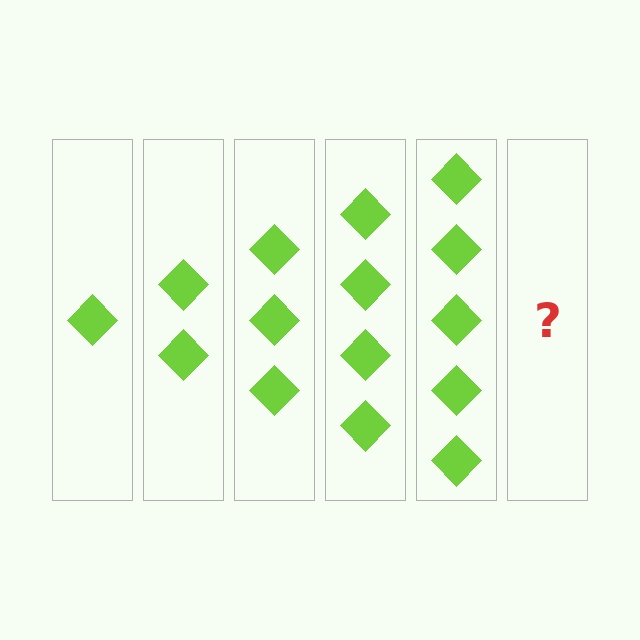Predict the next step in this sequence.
The next step is 6 diamonds.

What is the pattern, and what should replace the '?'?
The pattern is that each step adds one more diamond. The '?' should be 6 diamonds.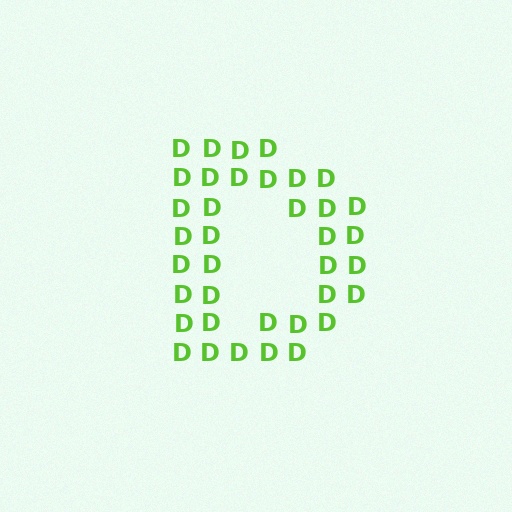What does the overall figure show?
The overall figure shows the letter D.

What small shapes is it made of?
It is made of small letter D's.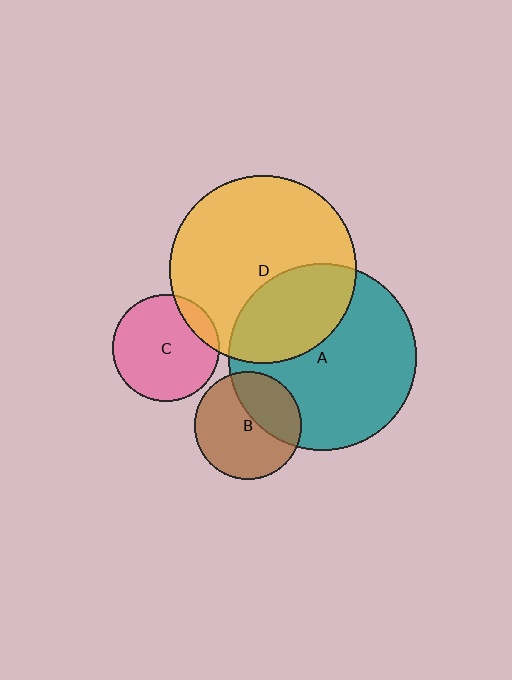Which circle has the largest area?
Circle A (teal).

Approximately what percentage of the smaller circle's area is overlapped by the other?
Approximately 10%.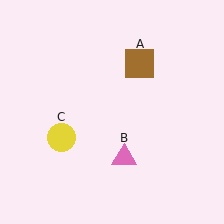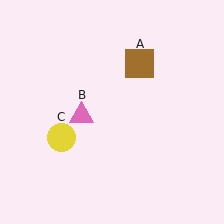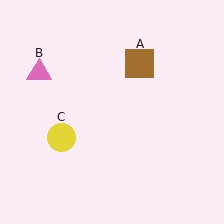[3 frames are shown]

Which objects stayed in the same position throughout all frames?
Brown square (object A) and yellow circle (object C) remained stationary.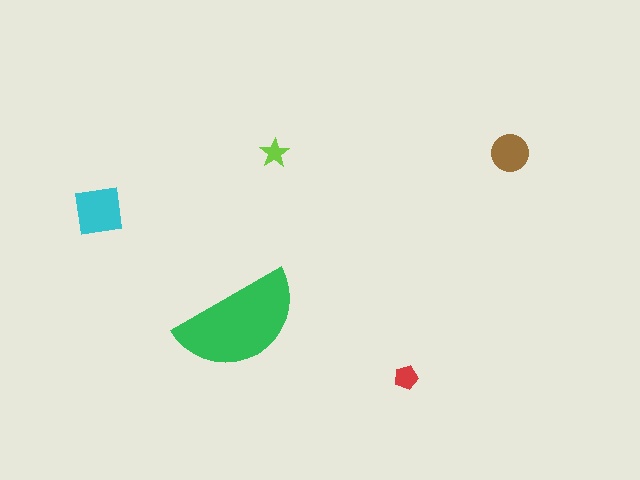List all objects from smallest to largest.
The lime star, the red pentagon, the brown circle, the cyan square, the green semicircle.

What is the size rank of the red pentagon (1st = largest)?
4th.